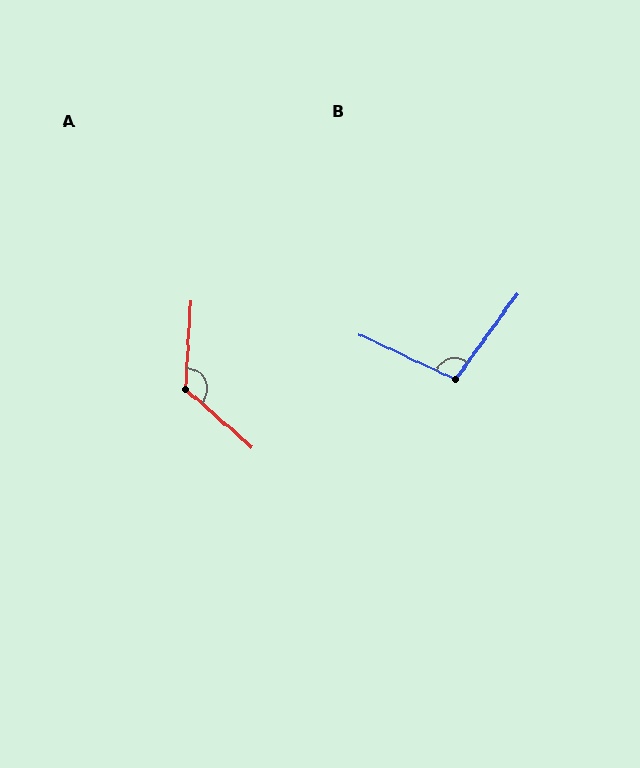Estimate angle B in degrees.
Approximately 100 degrees.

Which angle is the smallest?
B, at approximately 100 degrees.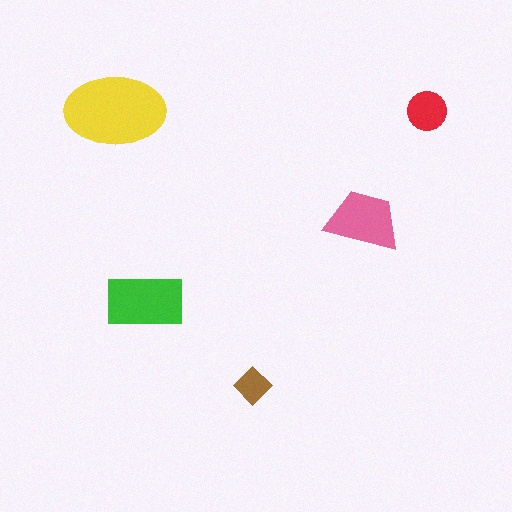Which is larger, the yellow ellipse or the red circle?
The yellow ellipse.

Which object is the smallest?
The brown diamond.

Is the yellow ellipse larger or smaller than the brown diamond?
Larger.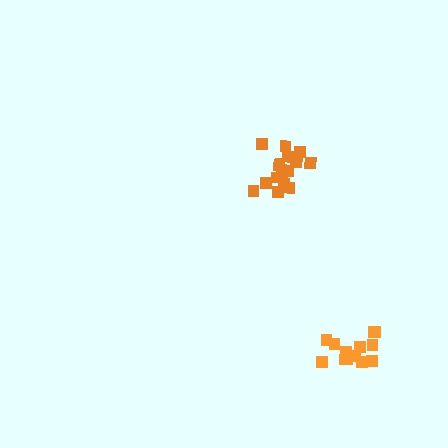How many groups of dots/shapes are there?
There are 2 groups.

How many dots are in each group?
Group 1: 16 dots, Group 2: 13 dots (29 total).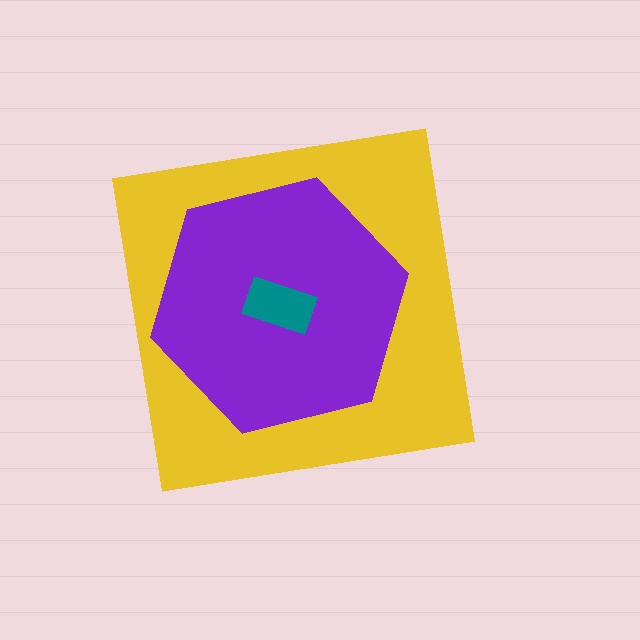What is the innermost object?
The teal rectangle.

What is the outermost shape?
The yellow square.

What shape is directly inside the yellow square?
The purple hexagon.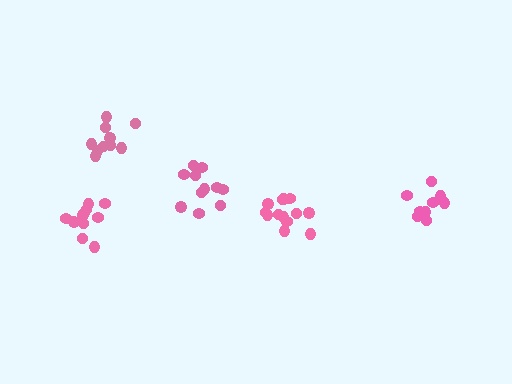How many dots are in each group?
Group 1: 11 dots, Group 2: 11 dots, Group 3: 14 dots, Group 4: 9 dots, Group 5: 10 dots (55 total).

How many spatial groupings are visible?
There are 5 spatial groupings.